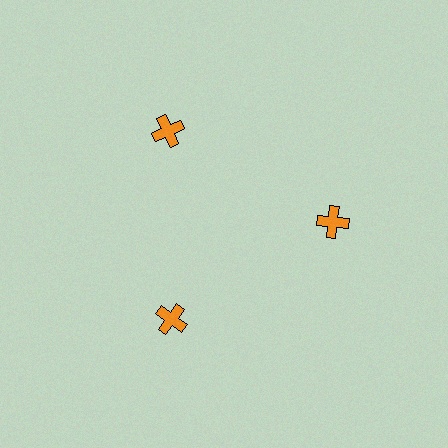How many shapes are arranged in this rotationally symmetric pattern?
There are 3 shapes, arranged in 3 groups of 1.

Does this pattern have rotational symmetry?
Yes, this pattern has 3-fold rotational symmetry. It looks the same after rotating 120 degrees around the center.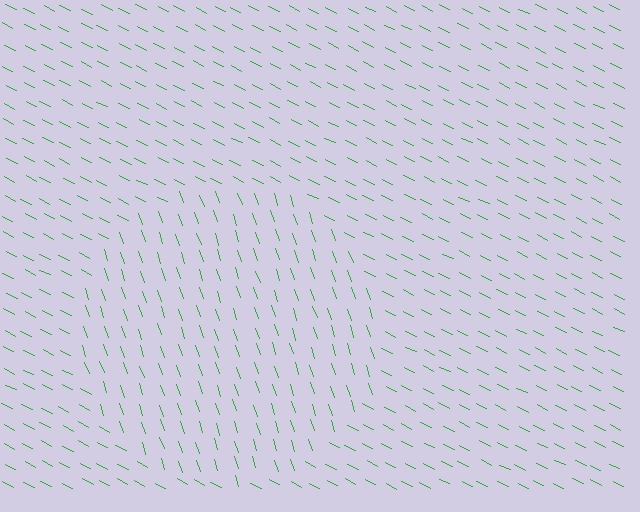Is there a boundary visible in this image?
Yes, there is a texture boundary formed by a change in line orientation.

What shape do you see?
I see a circle.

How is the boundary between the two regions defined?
The boundary is defined purely by a change in line orientation (approximately 45 degrees difference). All lines are the same color and thickness.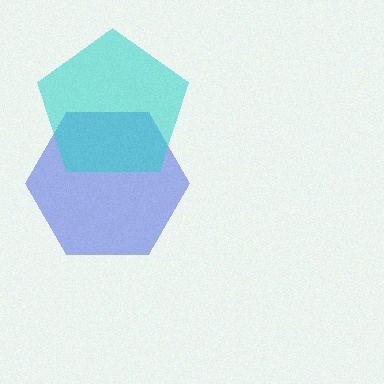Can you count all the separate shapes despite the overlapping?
Yes, there are 2 separate shapes.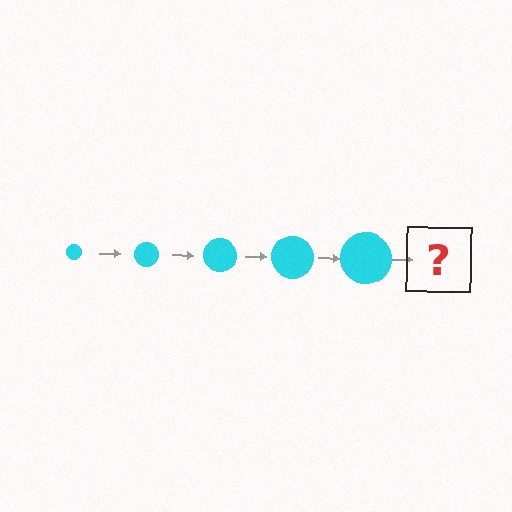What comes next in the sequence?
The next element should be a cyan circle, larger than the previous one.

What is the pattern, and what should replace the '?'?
The pattern is that the circle gets progressively larger each step. The '?' should be a cyan circle, larger than the previous one.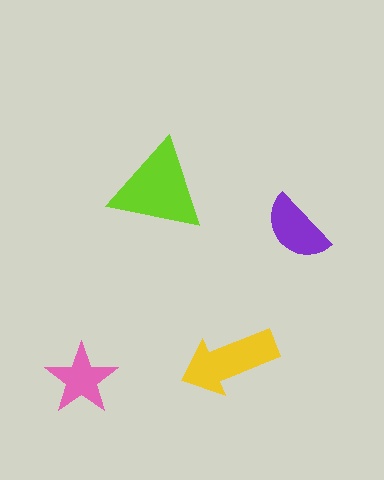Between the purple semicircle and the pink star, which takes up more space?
The purple semicircle.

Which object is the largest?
The lime triangle.